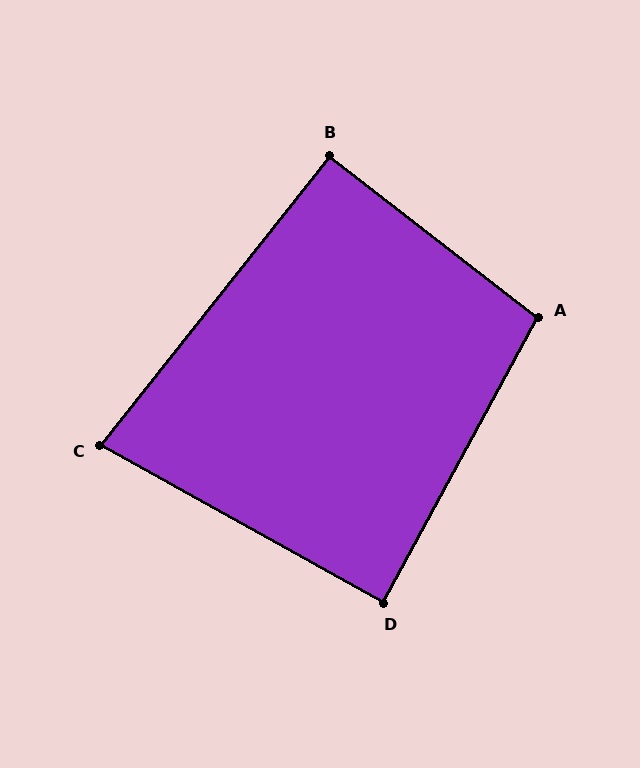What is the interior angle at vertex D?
Approximately 89 degrees (approximately right).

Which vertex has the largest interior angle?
A, at approximately 99 degrees.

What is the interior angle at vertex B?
Approximately 91 degrees (approximately right).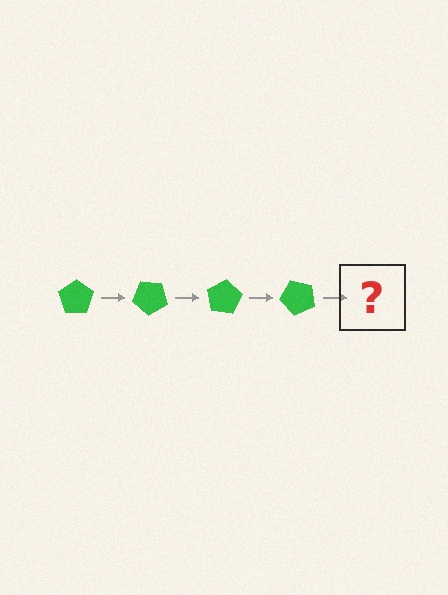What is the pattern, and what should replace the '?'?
The pattern is that the pentagon rotates 40 degrees each step. The '?' should be a green pentagon rotated 160 degrees.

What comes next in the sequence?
The next element should be a green pentagon rotated 160 degrees.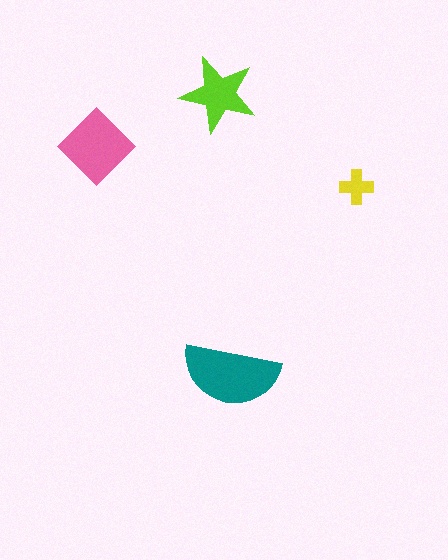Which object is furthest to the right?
The yellow cross is rightmost.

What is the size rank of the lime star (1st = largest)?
3rd.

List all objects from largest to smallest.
The teal semicircle, the pink diamond, the lime star, the yellow cross.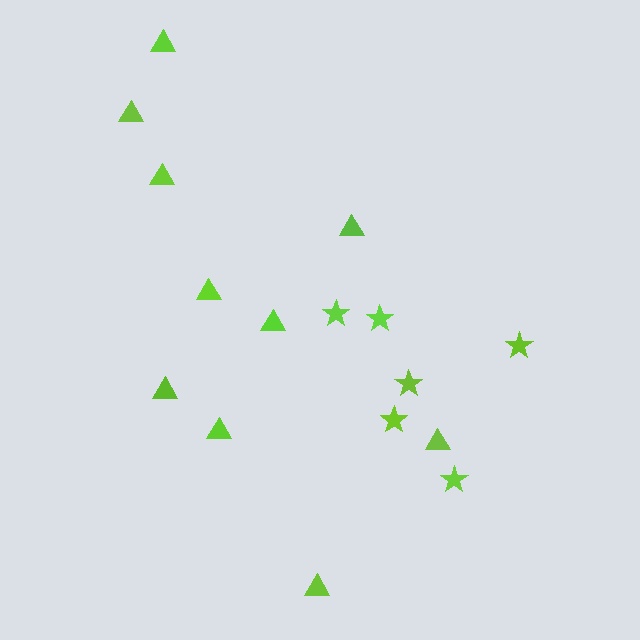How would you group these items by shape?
There are 2 groups: one group of stars (6) and one group of triangles (10).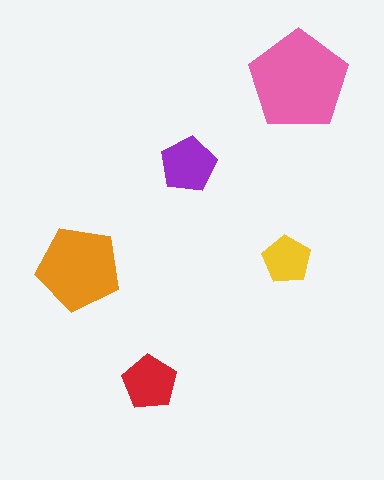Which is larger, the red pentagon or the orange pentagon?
The orange one.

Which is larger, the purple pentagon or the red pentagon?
The purple one.